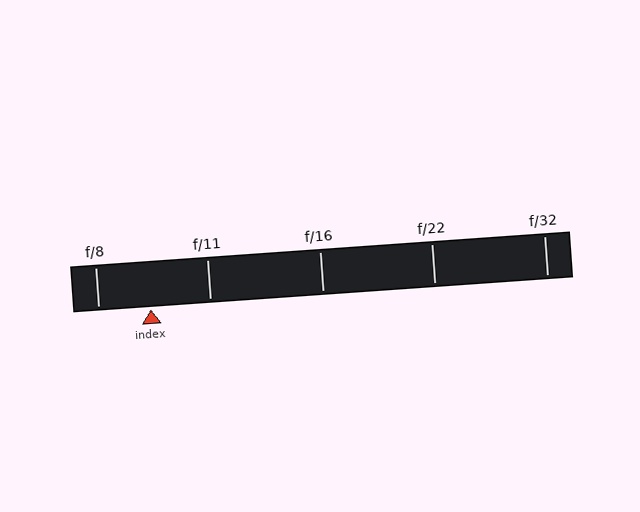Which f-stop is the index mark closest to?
The index mark is closest to f/8.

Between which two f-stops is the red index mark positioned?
The index mark is between f/8 and f/11.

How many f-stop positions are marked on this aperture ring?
There are 5 f-stop positions marked.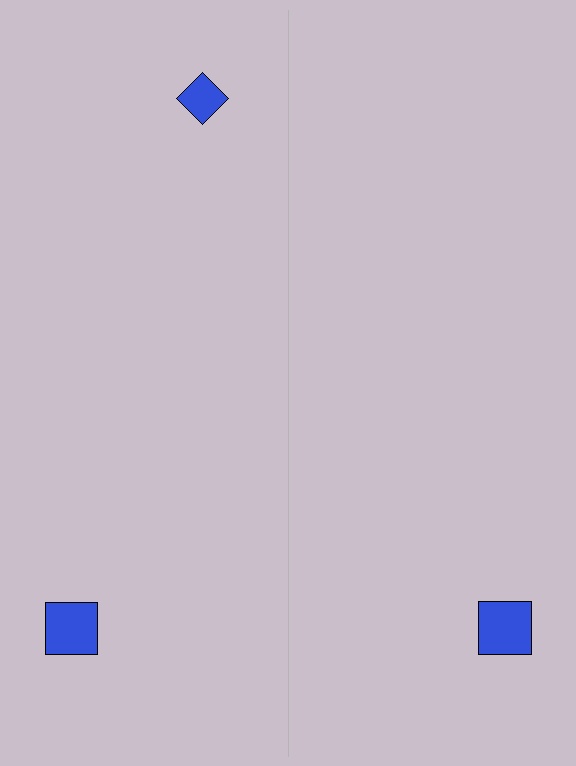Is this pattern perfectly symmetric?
No, the pattern is not perfectly symmetric. A blue diamond is missing from the right side.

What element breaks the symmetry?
A blue diamond is missing from the right side.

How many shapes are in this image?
There are 3 shapes in this image.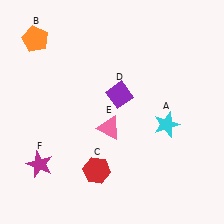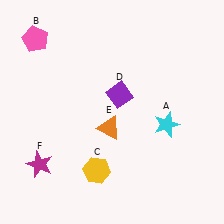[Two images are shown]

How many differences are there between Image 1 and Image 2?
There are 3 differences between the two images.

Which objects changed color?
B changed from orange to pink. C changed from red to yellow. E changed from pink to orange.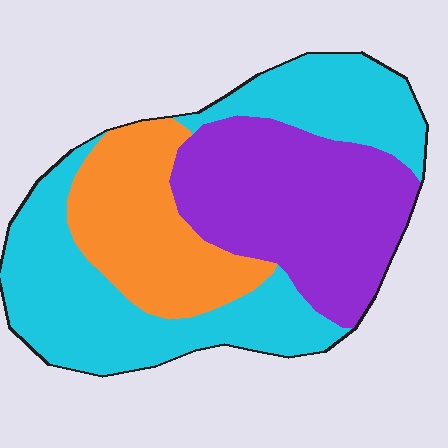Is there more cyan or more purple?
Cyan.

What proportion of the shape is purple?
Purple takes up about one third (1/3) of the shape.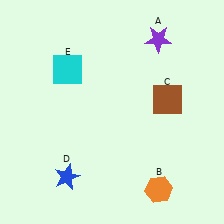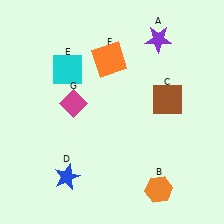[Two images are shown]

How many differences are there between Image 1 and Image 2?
There are 2 differences between the two images.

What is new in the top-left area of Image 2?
A magenta diamond (G) was added in the top-left area of Image 2.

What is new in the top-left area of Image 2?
An orange square (F) was added in the top-left area of Image 2.